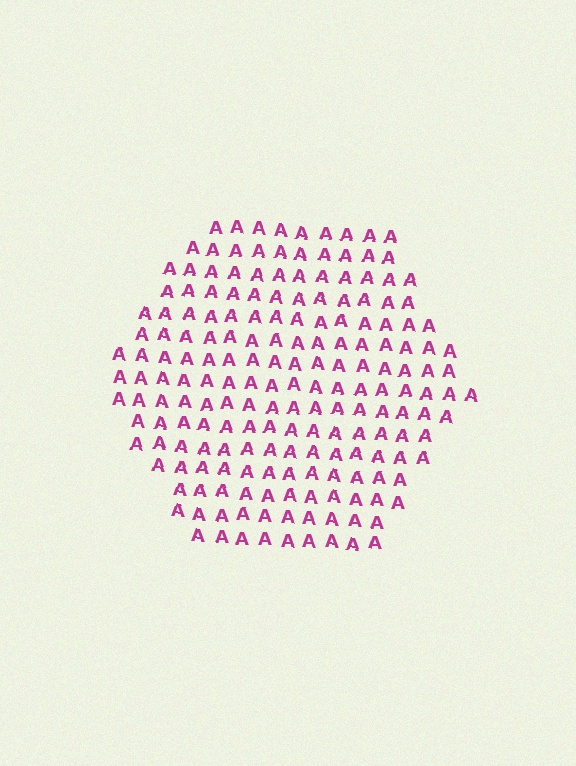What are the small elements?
The small elements are letter A's.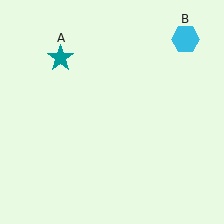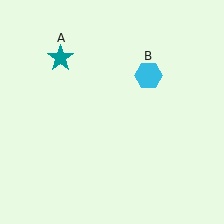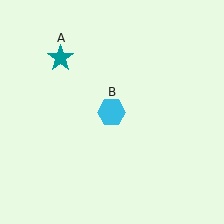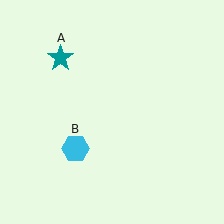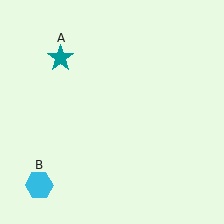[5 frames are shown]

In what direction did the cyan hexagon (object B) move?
The cyan hexagon (object B) moved down and to the left.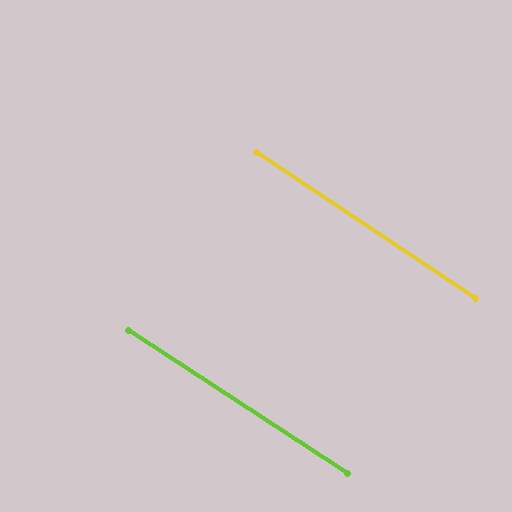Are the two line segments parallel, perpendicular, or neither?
Parallel — their directions differ by only 0.7°.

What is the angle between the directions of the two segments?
Approximately 1 degree.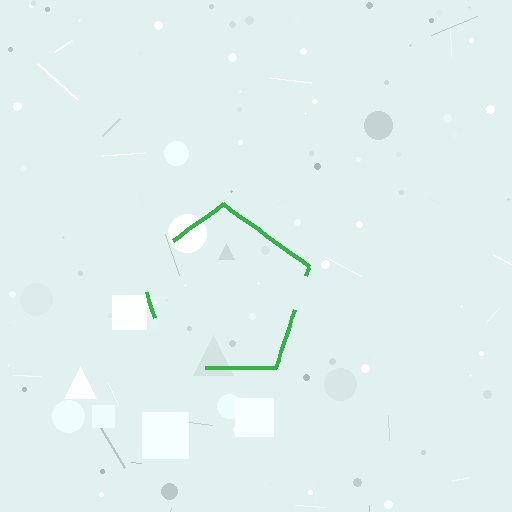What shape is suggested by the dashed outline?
The dashed outline suggests a pentagon.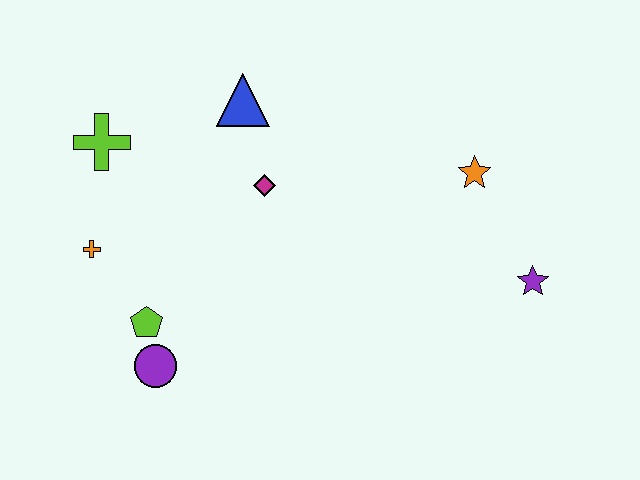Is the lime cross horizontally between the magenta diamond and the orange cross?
Yes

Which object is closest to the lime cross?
The orange cross is closest to the lime cross.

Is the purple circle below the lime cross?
Yes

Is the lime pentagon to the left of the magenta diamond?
Yes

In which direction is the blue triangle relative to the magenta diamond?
The blue triangle is above the magenta diamond.